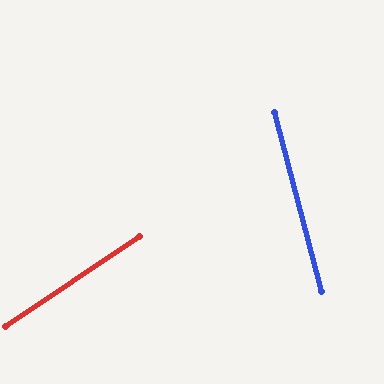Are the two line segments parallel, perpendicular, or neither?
Neither parallel nor perpendicular — they differ by about 70°.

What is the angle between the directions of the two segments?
Approximately 70 degrees.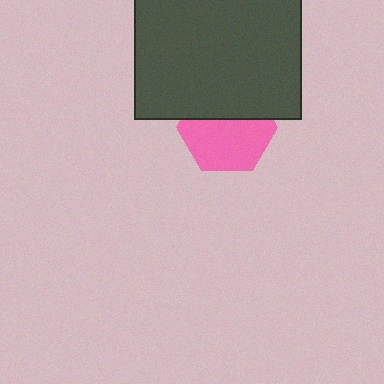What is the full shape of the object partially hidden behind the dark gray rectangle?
The partially hidden object is a pink hexagon.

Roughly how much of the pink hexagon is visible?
About half of it is visible (roughly 61%).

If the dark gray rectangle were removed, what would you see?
You would see the complete pink hexagon.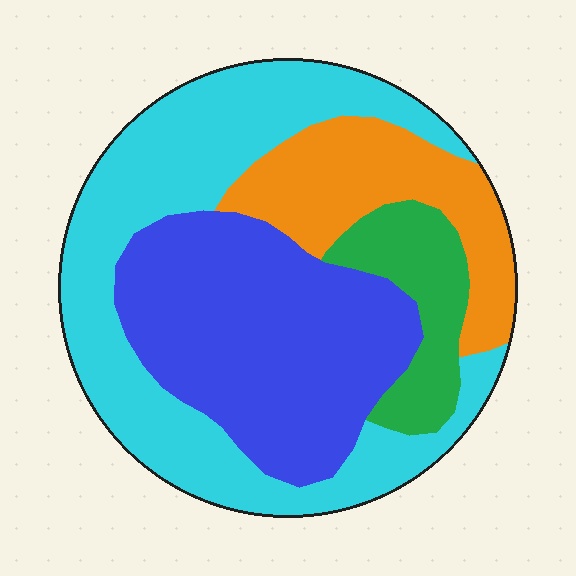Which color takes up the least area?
Green, at roughly 10%.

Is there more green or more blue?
Blue.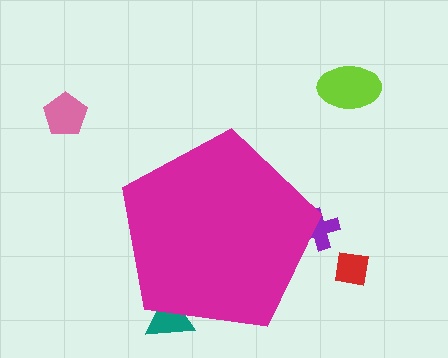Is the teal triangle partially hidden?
Yes, the teal triangle is partially hidden behind the magenta pentagon.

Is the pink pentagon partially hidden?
No, the pink pentagon is fully visible.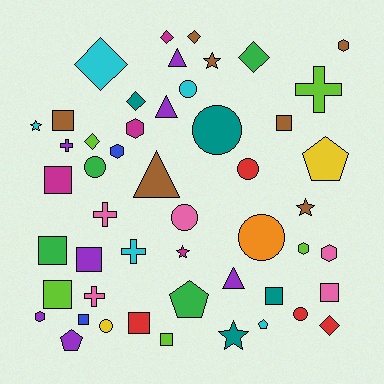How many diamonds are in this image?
There are 7 diamonds.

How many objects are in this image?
There are 50 objects.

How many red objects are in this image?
There are 4 red objects.